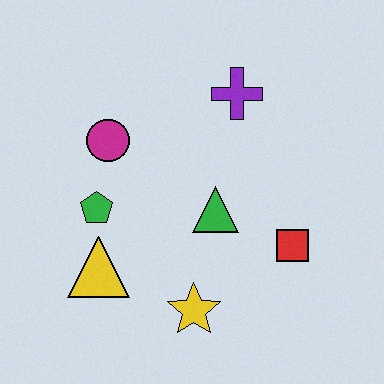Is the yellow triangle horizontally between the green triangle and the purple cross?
No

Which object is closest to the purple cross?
The green triangle is closest to the purple cross.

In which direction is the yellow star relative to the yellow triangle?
The yellow star is to the right of the yellow triangle.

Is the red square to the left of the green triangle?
No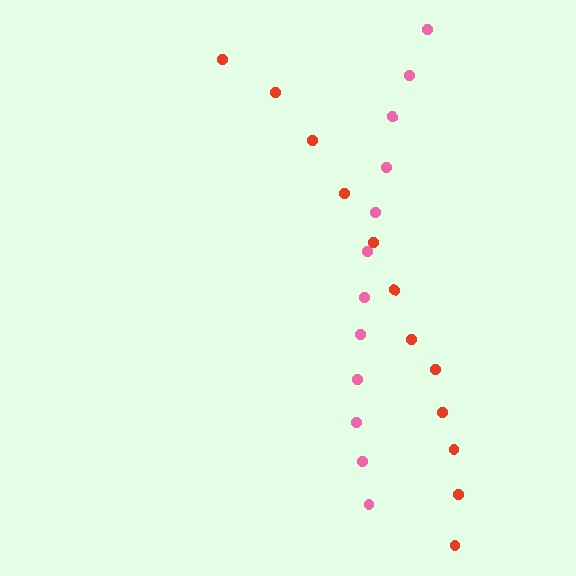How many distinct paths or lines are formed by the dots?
There are 2 distinct paths.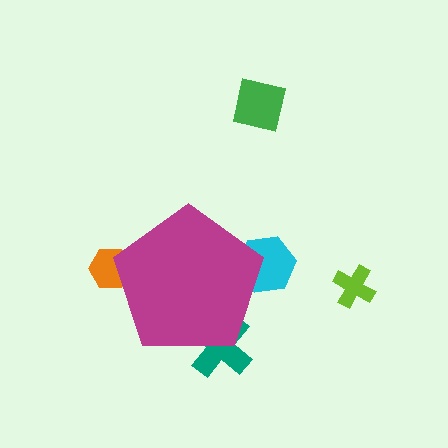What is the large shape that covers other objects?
A magenta pentagon.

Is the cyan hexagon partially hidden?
Yes, the cyan hexagon is partially hidden behind the magenta pentagon.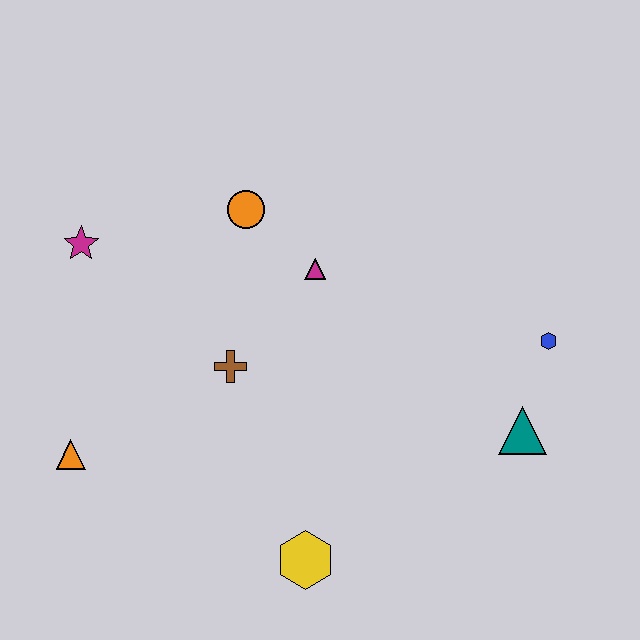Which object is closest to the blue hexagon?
The teal triangle is closest to the blue hexagon.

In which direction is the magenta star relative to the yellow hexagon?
The magenta star is above the yellow hexagon.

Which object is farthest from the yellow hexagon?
The magenta star is farthest from the yellow hexagon.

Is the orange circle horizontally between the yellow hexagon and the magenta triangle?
No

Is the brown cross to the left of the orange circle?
Yes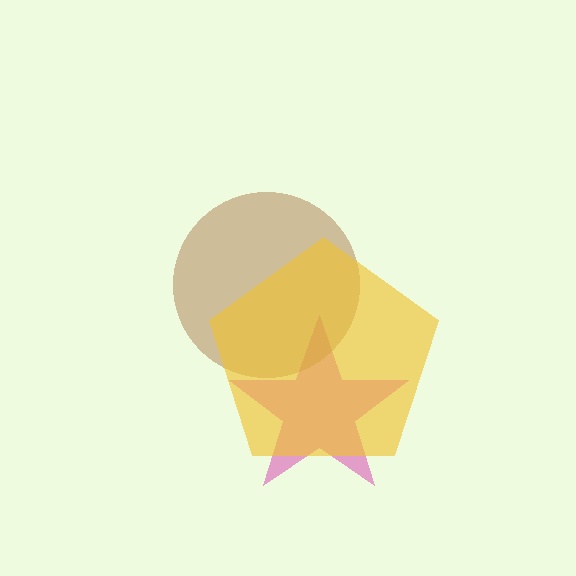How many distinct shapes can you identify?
There are 3 distinct shapes: a pink star, a brown circle, a yellow pentagon.